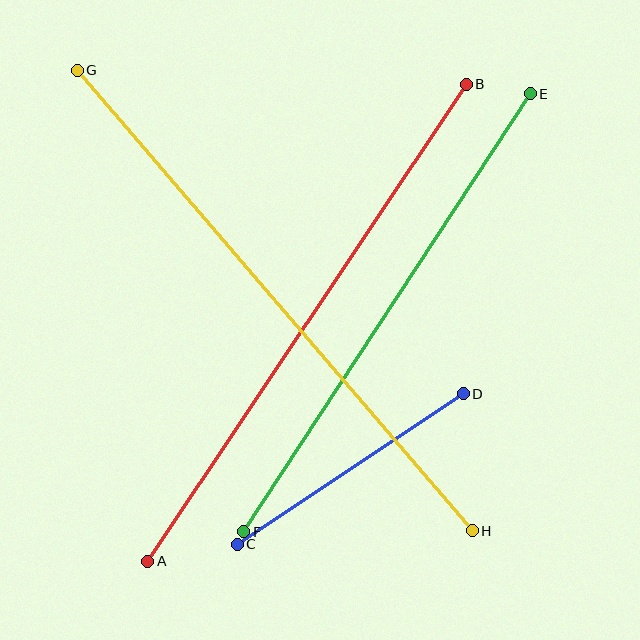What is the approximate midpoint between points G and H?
The midpoint is at approximately (275, 301) pixels.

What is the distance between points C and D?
The distance is approximately 272 pixels.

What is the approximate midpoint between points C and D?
The midpoint is at approximately (350, 469) pixels.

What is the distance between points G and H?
The distance is approximately 607 pixels.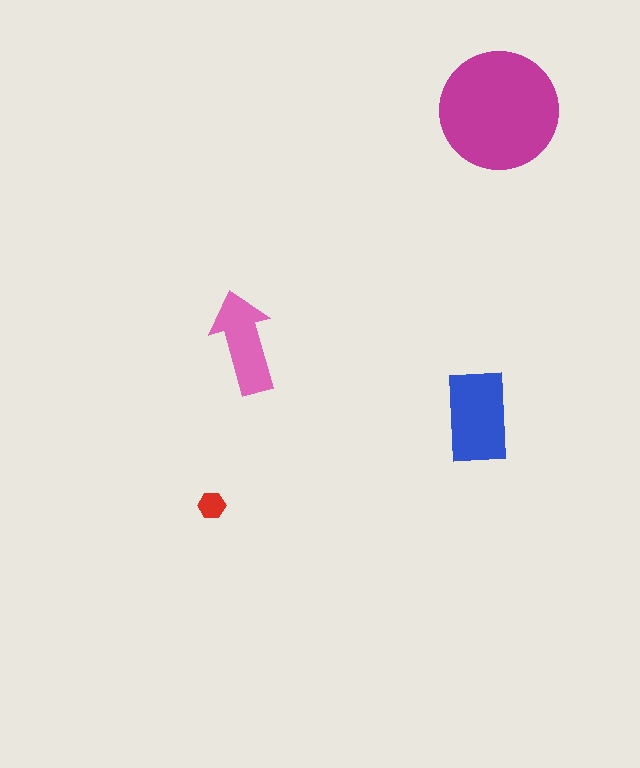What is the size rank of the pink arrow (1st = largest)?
3rd.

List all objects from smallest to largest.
The red hexagon, the pink arrow, the blue rectangle, the magenta circle.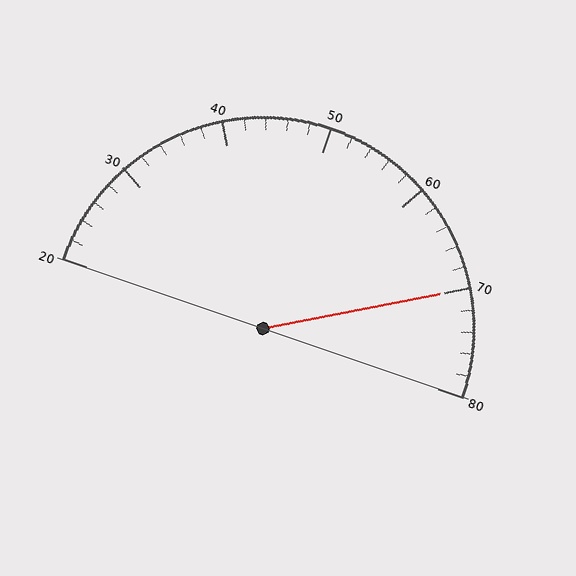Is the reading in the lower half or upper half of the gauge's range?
The reading is in the upper half of the range (20 to 80).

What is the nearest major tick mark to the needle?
The nearest major tick mark is 70.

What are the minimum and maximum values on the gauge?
The gauge ranges from 20 to 80.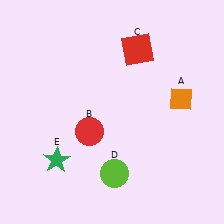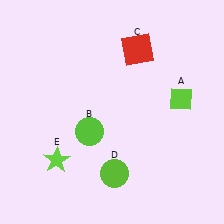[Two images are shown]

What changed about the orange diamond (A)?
In Image 1, A is orange. In Image 2, it changed to lime.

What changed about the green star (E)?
In Image 1, E is green. In Image 2, it changed to lime.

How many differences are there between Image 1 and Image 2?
There are 3 differences between the two images.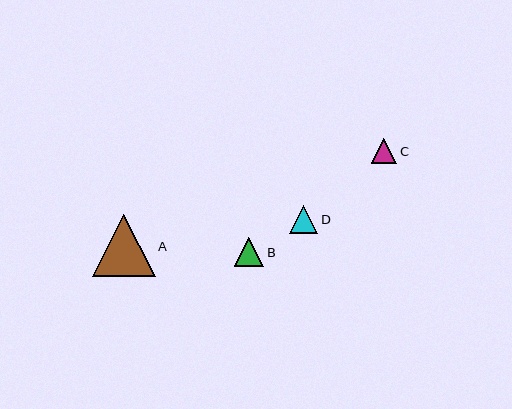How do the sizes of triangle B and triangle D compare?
Triangle B and triangle D are approximately the same size.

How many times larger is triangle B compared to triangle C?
Triangle B is approximately 1.2 times the size of triangle C.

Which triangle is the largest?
Triangle A is the largest with a size of approximately 62 pixels.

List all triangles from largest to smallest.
From largest to smallest: A, B, D, C.